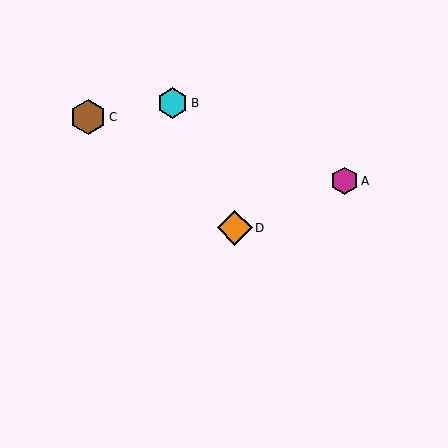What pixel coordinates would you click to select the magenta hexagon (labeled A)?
Click at (344, 181) to select the magenta hexagon A.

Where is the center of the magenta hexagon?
The center of the magenta hexagon is at (344, 181).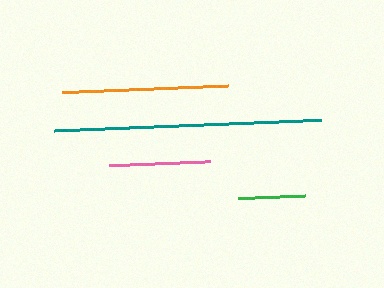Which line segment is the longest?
The teal line is the longest at approximately 267 pixels.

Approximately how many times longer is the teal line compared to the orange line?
The teal line is approximately 1.6 times the length of the orange line.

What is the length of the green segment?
The green segment is approximately 67 pixels long.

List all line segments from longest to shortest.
From longest to shortest: teal, orange, pink, green.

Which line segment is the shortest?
The green line is the shortest at approximately 67 pixels.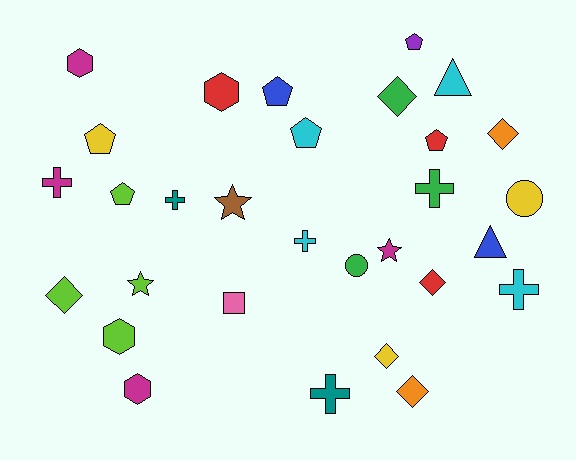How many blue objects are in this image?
There are 2 blue objects.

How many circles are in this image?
There are 2 circles.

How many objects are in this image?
There are 30 objects.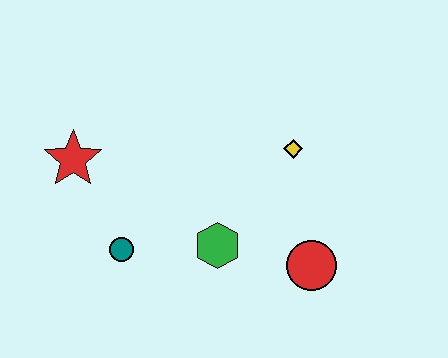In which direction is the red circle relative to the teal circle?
The red circle is to the right of the teal circle.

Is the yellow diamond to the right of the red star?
Yes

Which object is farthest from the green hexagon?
The red star is farthest from the green hexagon.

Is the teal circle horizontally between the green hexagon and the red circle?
No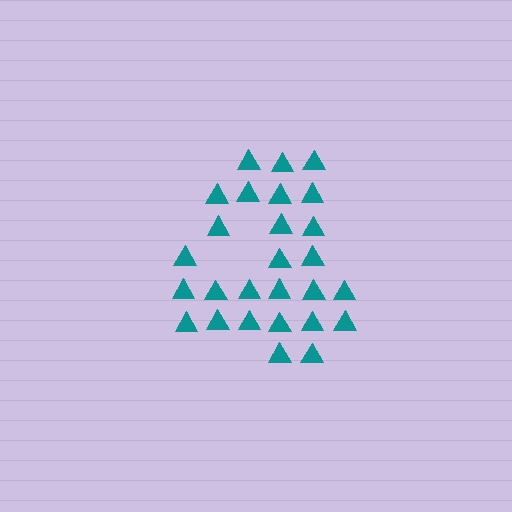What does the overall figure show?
The overall figure shows the digit 4.